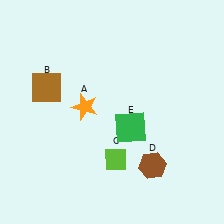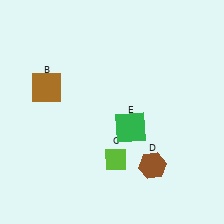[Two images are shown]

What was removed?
The orange star (A) was removed in Image 2.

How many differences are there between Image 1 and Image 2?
There is 1 difference between the two images.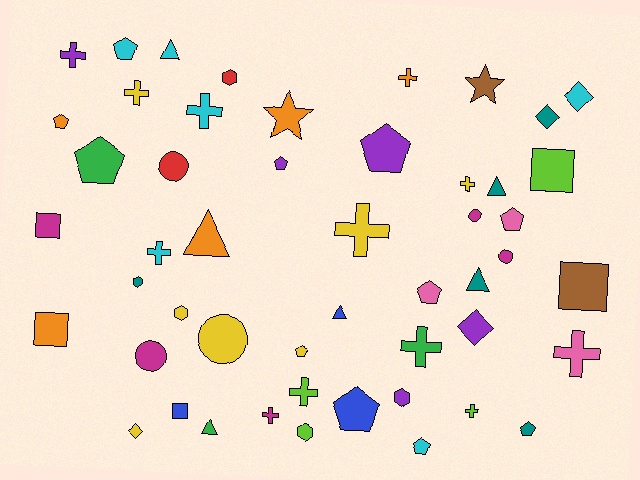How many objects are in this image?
There are 50 objects.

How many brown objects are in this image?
There are 2 brown objects.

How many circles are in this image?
There are 5 circles.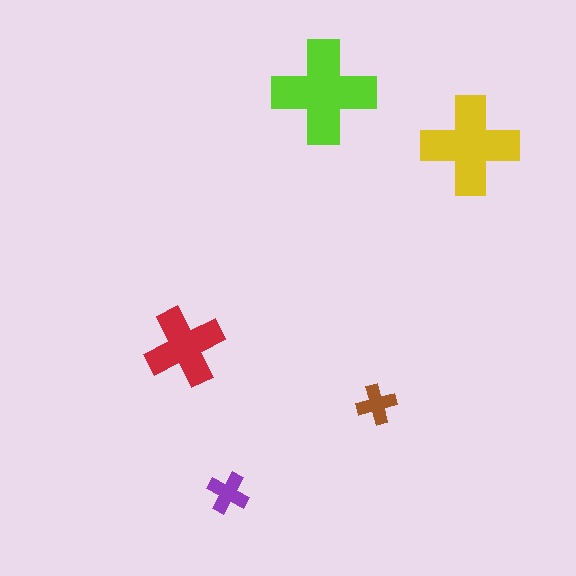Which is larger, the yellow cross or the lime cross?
The lime one.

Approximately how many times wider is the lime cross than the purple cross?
About 2.5 times wider.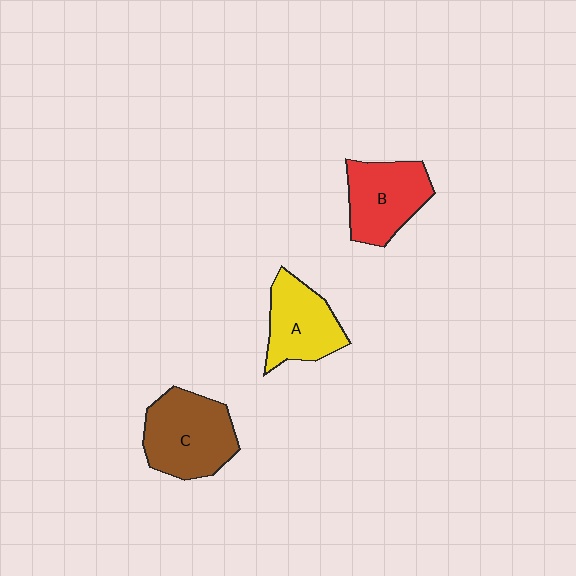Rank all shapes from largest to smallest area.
From largest to smallest: C (brown), B (red), A (yellow).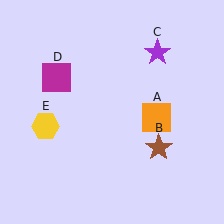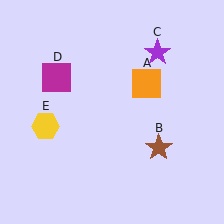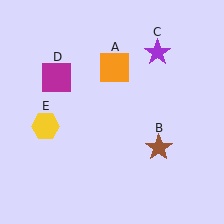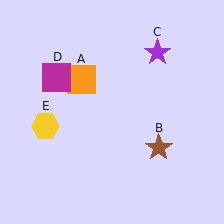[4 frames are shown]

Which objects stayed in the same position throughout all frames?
Brown star (object B) and purple star (object C) and magenta square (object D) and yellow hexagon (object E) remained stationary.